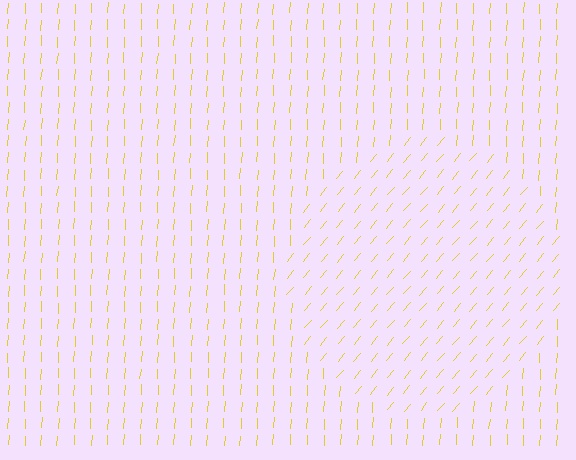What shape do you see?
I see a circle.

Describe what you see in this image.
The image is filled with small yellow line segments. A circle region in the image has lines oriented differently from the surrounding lines, creating a visible texture boundary.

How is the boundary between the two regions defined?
The boundary is defined purely by a change in line orientation (approximately 36 degrees difference). All lines are the same color and thickness.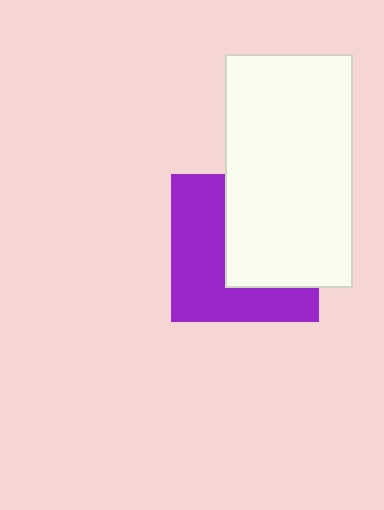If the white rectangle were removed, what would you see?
You would see the complete purple square.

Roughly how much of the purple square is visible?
About half of it is visible (roughly 51%).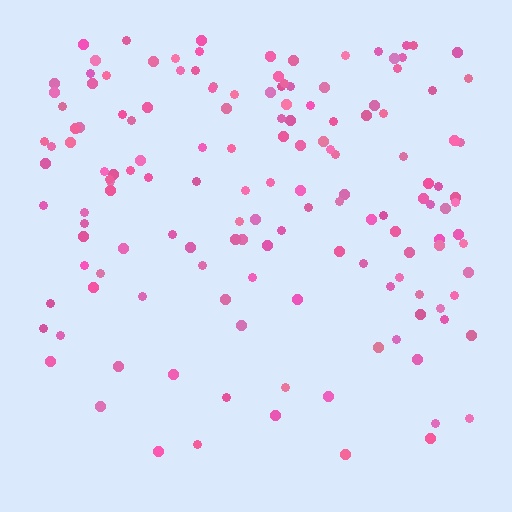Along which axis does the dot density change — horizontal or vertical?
Vertical.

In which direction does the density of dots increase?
From bottom to top, with the top side densest.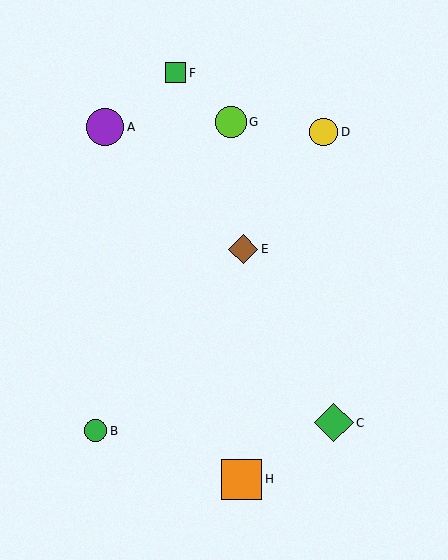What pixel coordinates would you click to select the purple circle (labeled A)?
Click at (105, 127) to select the purple circle A.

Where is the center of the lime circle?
The center of the lime circle is at (231, 122).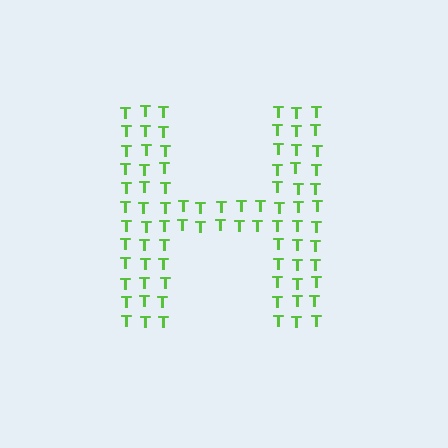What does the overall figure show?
The overall figure shows the letter H.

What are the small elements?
The small elements are letter T's.